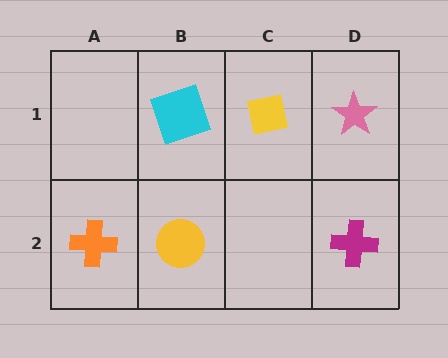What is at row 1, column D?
A pink star.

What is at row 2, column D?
A magenta cross.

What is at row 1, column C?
A yellow square.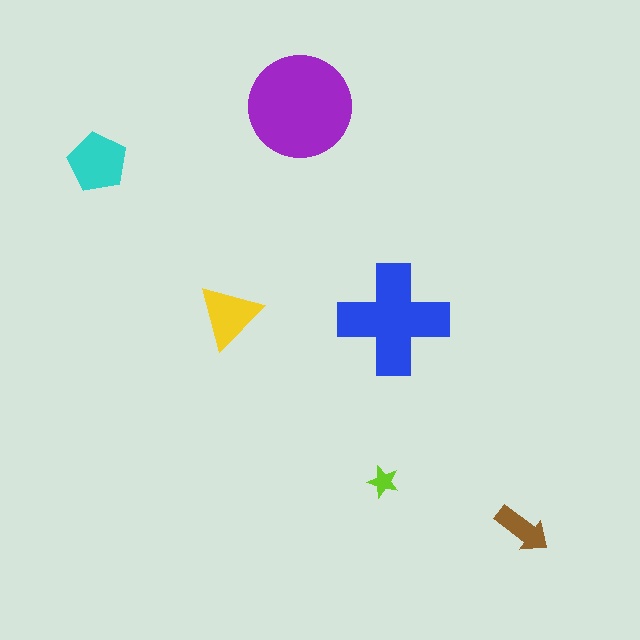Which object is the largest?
The purple circle.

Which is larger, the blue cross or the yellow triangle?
The blue cross.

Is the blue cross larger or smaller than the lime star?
Larger.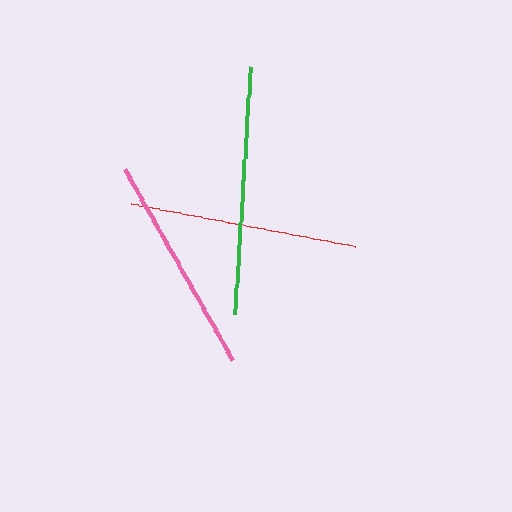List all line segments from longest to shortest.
From longest to shortest: green, red, pink.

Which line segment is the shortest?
The pink line is the shortest at approximately 220 pixels.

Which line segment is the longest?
The green line is the longest at approximately 248 pixels.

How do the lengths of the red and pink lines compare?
The red and pink lines are approximately the same length.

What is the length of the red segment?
The red segment is approximately 227 pixels long.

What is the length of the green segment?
The green segment is approximately 248 pixels long.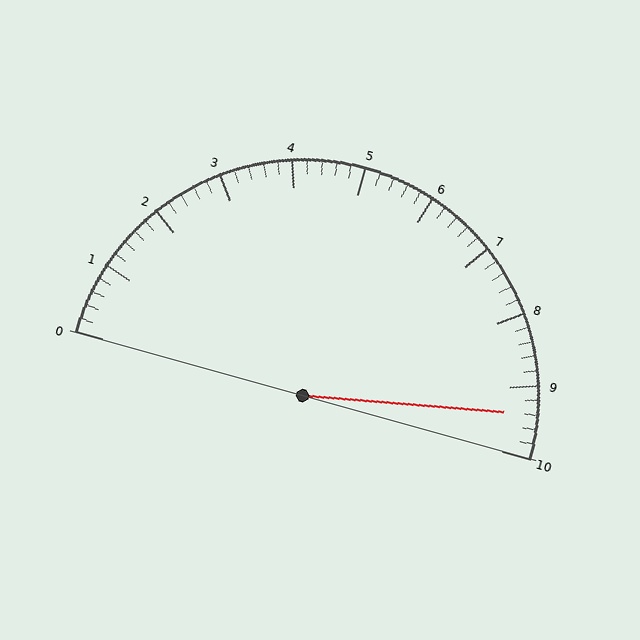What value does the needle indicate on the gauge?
The needle indicates approximately 9.4.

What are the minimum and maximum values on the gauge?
The gauge ranges from 0 to 10.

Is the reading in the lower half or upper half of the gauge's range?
The reading is in the upper half of the range (0 to 10).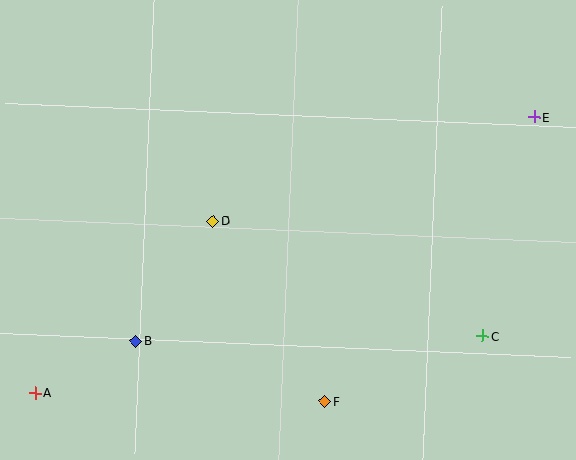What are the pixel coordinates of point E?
Point E is at (534, 117).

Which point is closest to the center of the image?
Point D at (213, 221) is closest to the center.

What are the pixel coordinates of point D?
Point D is at (213, 221).